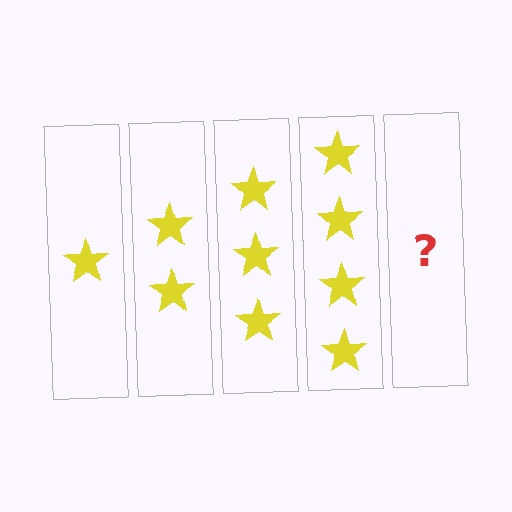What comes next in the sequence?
The next element should be 5 stars.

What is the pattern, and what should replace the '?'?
The pattern is that each step adds one more star. The '?' should be 5 stars.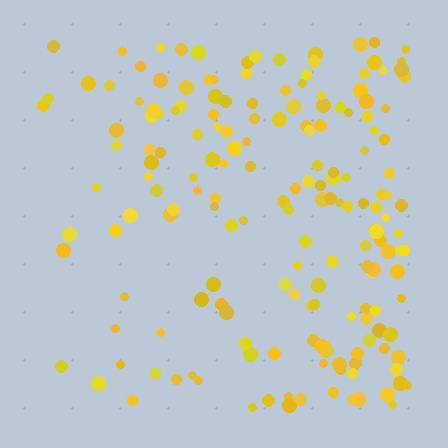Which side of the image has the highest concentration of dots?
The right.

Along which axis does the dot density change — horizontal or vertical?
Horizontal.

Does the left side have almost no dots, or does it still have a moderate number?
Still a moderate number, just noticeably fewer than the right.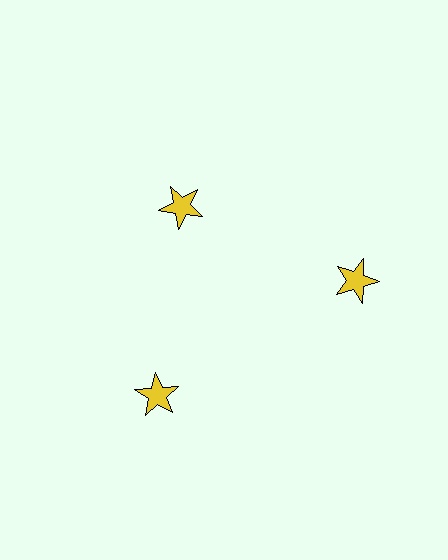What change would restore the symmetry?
The symmetry would be restored by moving it outward, back onto the ring so that all 3 stars sit at equal angles and equal distance from the center.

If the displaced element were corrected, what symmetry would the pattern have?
It would have 3-fold rotational symmetry — the pattern would map onto itself every 120 degrees.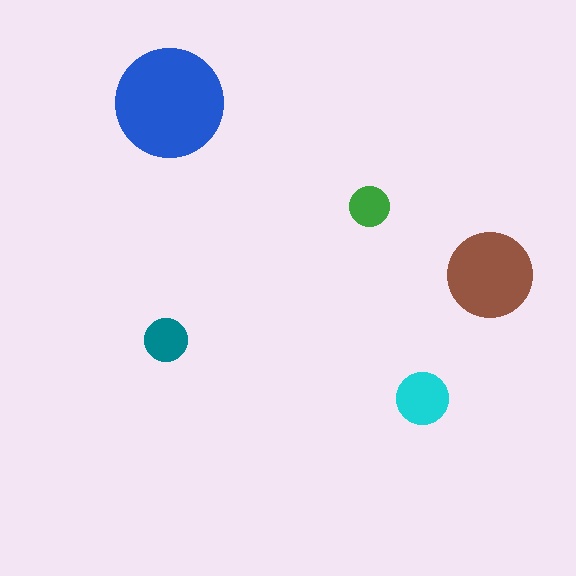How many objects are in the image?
There are 5 objects in the image.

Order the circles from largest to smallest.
the blue one, the brown one, the cyan one, the teal one, the green one.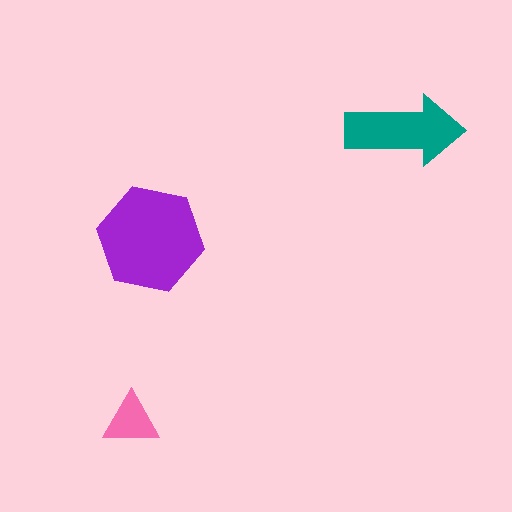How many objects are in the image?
There are 3 objects in the image.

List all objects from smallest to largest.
The pink triangle, the teal arrow, the purple hexagon.